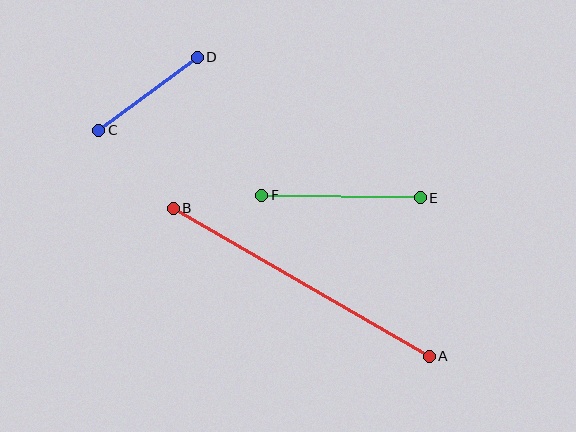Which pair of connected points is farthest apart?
Points A and B are farthest apart.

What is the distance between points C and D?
The distance is approximately 123 pixels.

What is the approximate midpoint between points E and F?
The midpoint is at approximately (341, 197) pixels.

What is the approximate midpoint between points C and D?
The midpoint is at approximately (148, 94) pixels.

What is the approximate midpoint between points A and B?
The midpoint is at approximately (301, 282) pixels.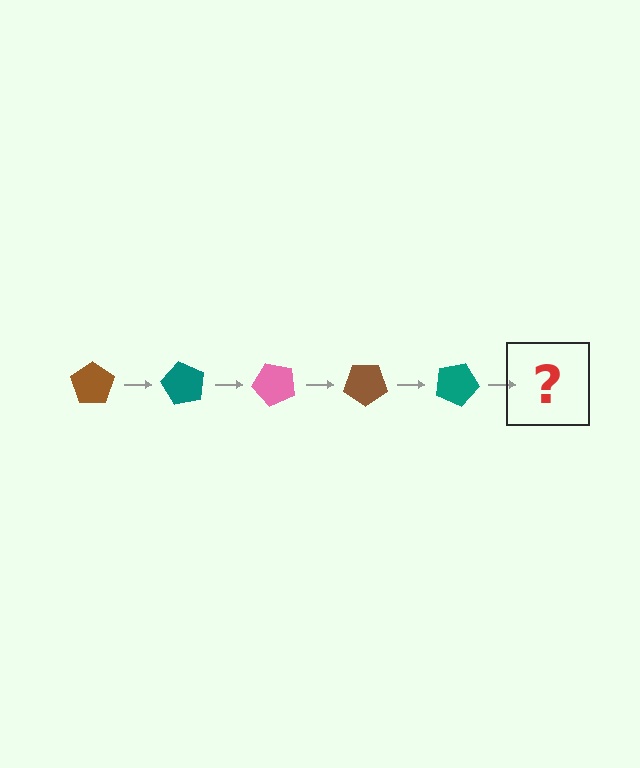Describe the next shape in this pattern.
It should be a pink pentagon, rotated 300 degrees from the start.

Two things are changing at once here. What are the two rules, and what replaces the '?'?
The two rules are that it rotates 60 degrees each step and the color cycles through brown, teal, and pink. The '?' should be a pink pentagon, rotated 300 degrees from the start.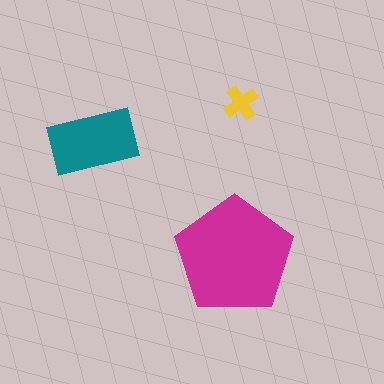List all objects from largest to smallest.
The magenta pentagon, the teal rectangle, the yellow cross.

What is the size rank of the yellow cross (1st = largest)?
3rd.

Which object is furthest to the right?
The yellow cross is rightmost.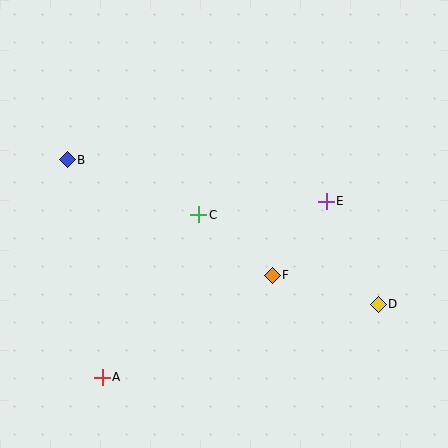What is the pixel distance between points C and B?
The distance between C and B is 142 pixels.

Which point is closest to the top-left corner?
Point B is closest to the top-left corner.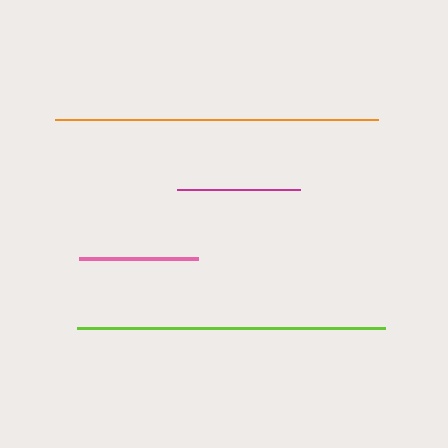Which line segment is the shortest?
The pink line is the shortest at approximately 120 pixels.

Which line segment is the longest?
The orange line is the longest at approximately 323 pixels.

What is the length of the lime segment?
The lime segment is approximately 308 pixels long.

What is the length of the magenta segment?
The magenta segment is approximately 123 pixels long.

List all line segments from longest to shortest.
From longest to shortest: orange, lime, magenta, pink.